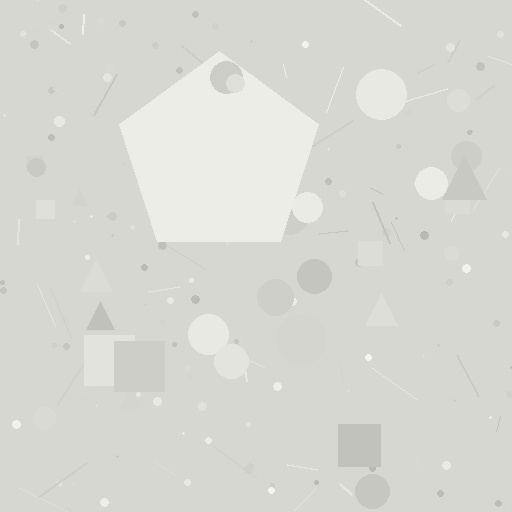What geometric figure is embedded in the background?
A pentagon is embedded in the background.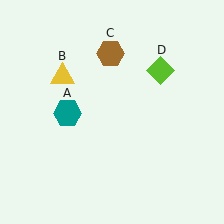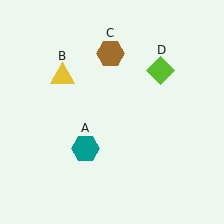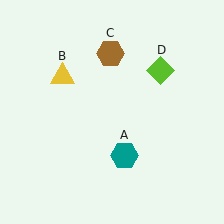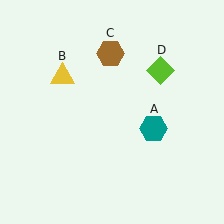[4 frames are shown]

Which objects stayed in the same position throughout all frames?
Yellow triangle (object B) and brown hexagon (object C) and lime diamond (object D) remained stationary.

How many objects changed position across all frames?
1 object changed position: teal hexagon (object A).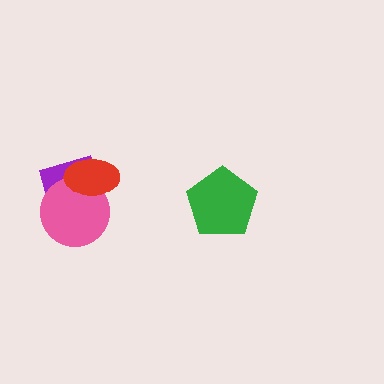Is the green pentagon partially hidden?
No, no other shape covers it.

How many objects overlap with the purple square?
2 objects overlap with the purple square.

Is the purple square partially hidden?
Yes, it is partially covered by another shape.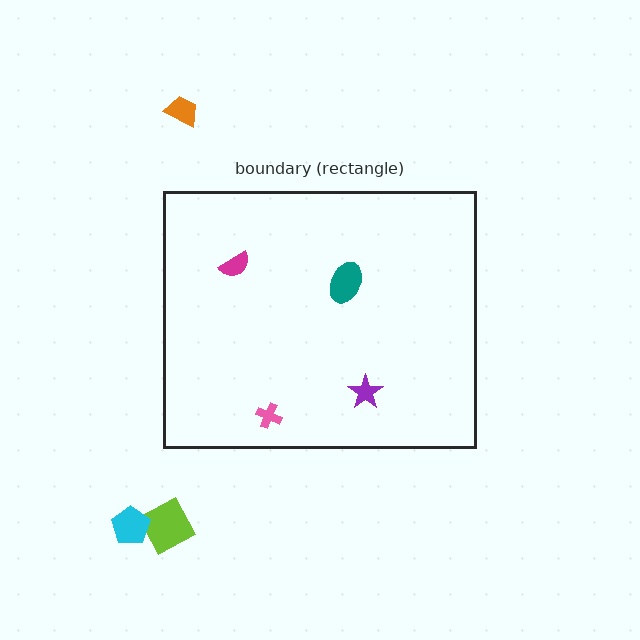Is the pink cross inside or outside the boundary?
Inside.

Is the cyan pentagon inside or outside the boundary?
Outside.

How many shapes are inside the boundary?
4 inside, 3 outside.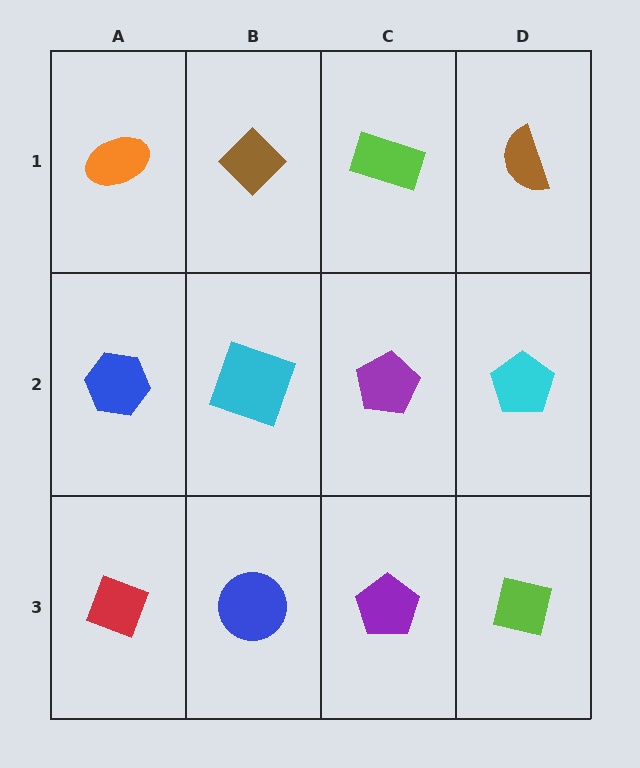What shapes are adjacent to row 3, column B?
A cyan square (row 2, column B), a red diamond (row 3, column A), a purple pentagon (row 3, column C).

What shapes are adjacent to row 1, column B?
A cyan square (row 2, column B), an orange ellipse (row 1, column A), a lime rectangle (row 1, column C).